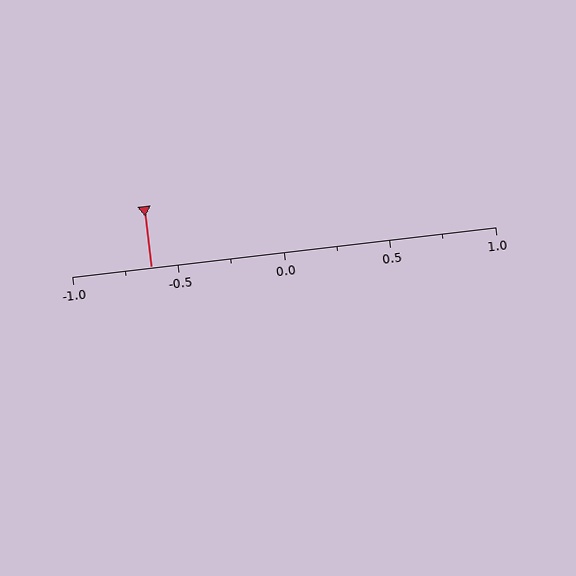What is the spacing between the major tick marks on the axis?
The major ticks are spaced 0.5 apart.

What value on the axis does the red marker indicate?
The marker indicates approximately -0.62.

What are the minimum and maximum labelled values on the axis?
The axis runs from -1.0 to 1.0.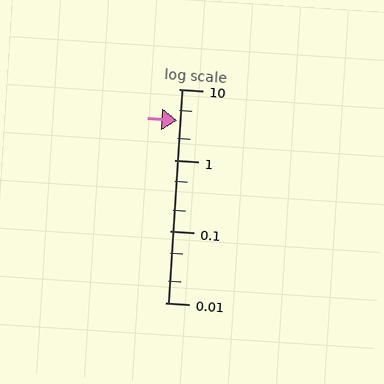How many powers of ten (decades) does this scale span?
The scale spans 3 decades, from 0.01 to 10.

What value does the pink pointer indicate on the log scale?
The pointer indicates approximately 3.6.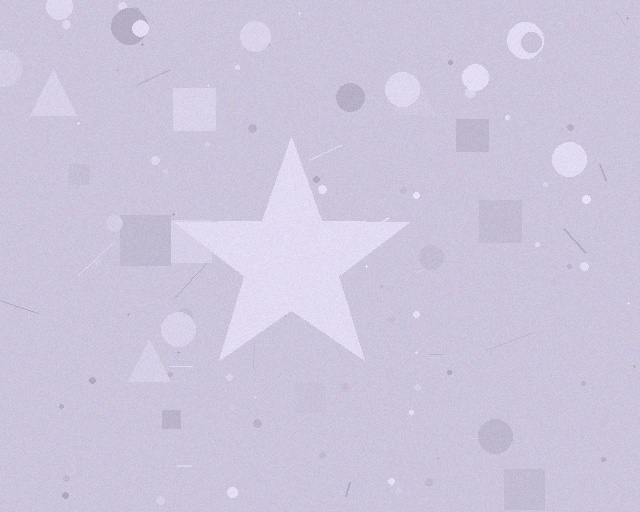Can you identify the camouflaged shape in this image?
The camouflaged shape is a star.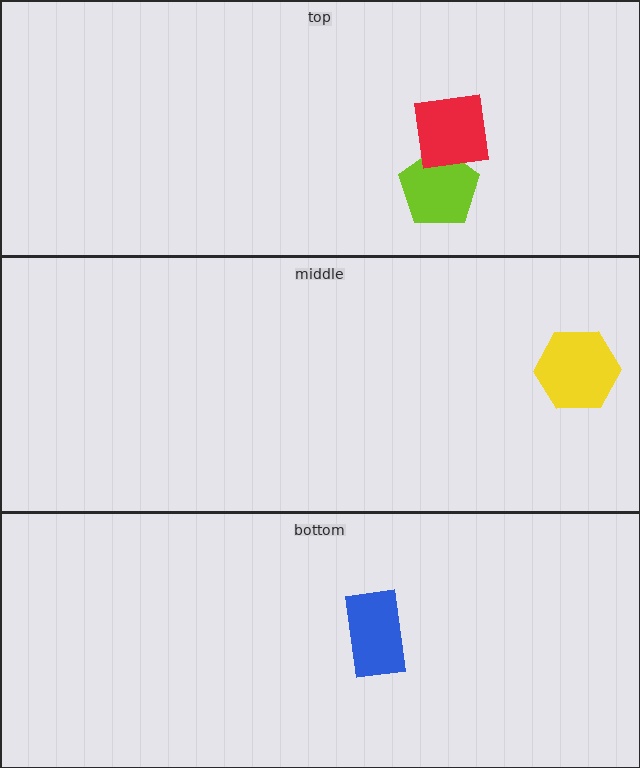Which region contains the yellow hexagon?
The middle region.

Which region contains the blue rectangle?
The bottom region.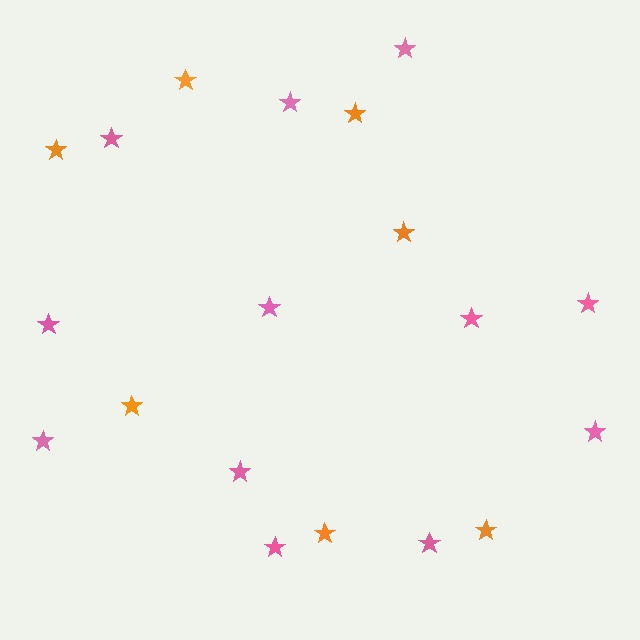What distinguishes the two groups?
There are 2 groups: one group of pink stars (12) and one group of orange stars (7).